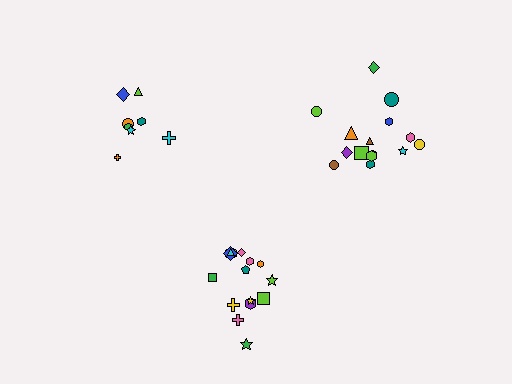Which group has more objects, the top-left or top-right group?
The top-right group.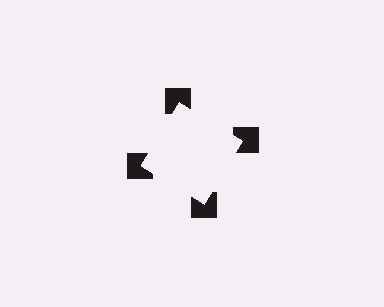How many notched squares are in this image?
There are 4 — one at each vertex of the illusory square.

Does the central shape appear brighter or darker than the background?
It typically appears slightly brighter than the background, even though no actual brightness change is drawn.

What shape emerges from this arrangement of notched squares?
An illusory square — its edges are inferred from the aligned wedge cuts in the notched squares, not physically drawn.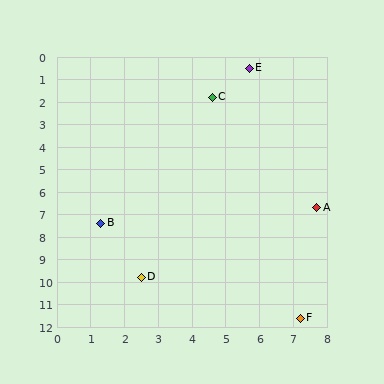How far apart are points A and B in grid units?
Points A and B are about 6.4 grid units apart.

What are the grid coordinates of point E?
Point E is at approximately (5.7, 0.5).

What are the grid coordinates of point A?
Point A is at approximately (7.7, 6.7).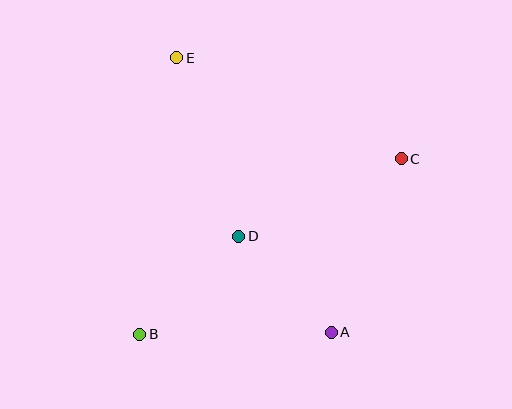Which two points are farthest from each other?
Points A and E are farthest from each other.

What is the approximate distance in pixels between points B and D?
The distance between B and D is approximately 139 pixels.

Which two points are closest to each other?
Points A and D are closest to each other.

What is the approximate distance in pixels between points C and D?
The distance between C and D is approximately 180 pixels.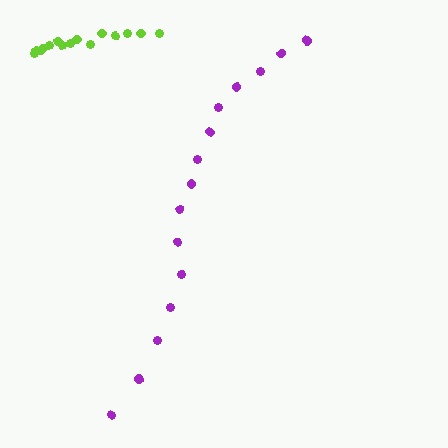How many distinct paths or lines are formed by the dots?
There are 2 distinct paths.